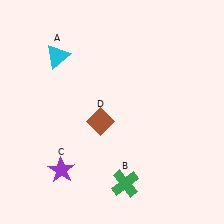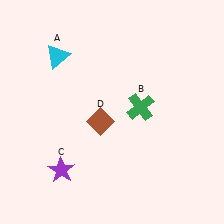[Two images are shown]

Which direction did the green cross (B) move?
The green cross (B) moved up.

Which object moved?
The green cross (B) moved up.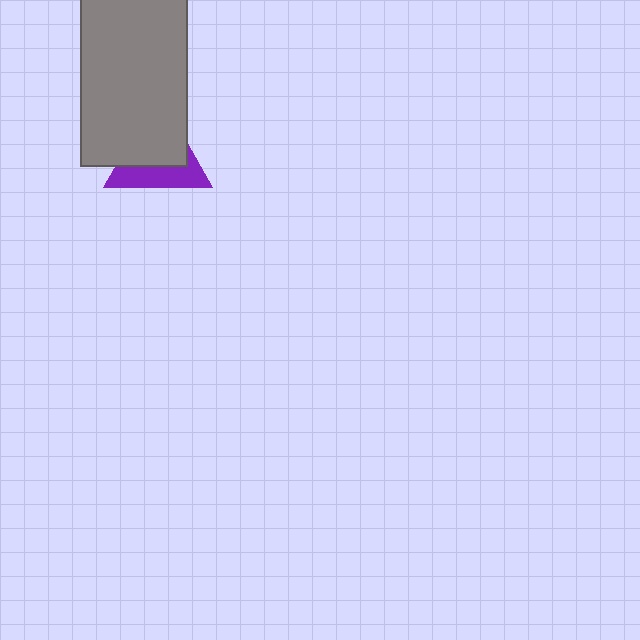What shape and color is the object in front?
The object in front is a gray rectangle.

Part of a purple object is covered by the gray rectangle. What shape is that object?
It is a triangle.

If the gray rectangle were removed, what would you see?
You would see the complete purple triangle.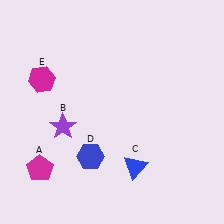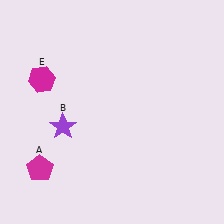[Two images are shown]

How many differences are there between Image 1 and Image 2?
There are 2 differences between the two images.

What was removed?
The blue hexagon (D), the blue triangle (C) were removed in Image 2.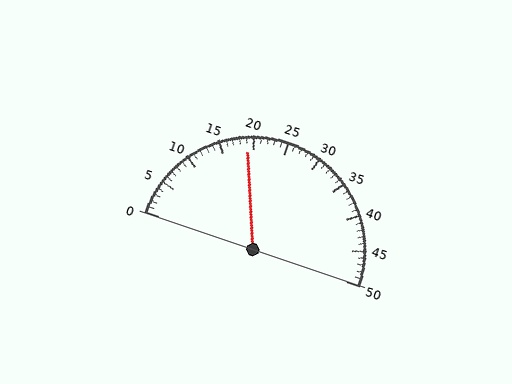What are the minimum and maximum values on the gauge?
The gauge ranges from 0 to 50.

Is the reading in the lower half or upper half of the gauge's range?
The reading is in the lower half of the range (0 to 50).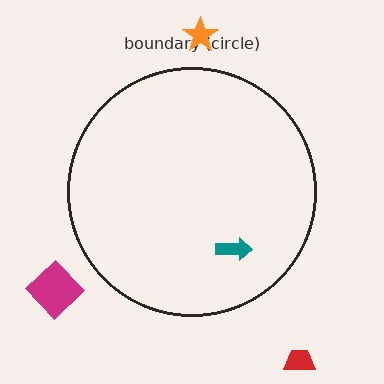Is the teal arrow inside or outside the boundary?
Inside.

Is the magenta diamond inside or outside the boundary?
Outside.